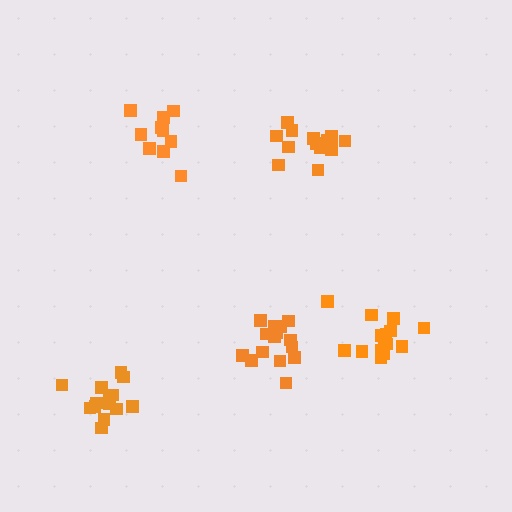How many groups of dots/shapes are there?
There are 5 groups.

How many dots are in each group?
Group 1: 15 dots, Group 2: 15 dots, Group 3: 10 dots, Group 4: 13 dots, Group 5: 14 dots (67 total).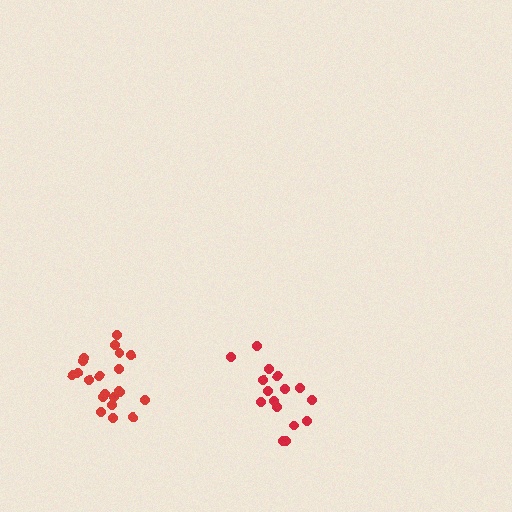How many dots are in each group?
Group 1: 21 dots, Group 2: 16 dots (37 total).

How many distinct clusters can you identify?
There are 2 distinct clusters.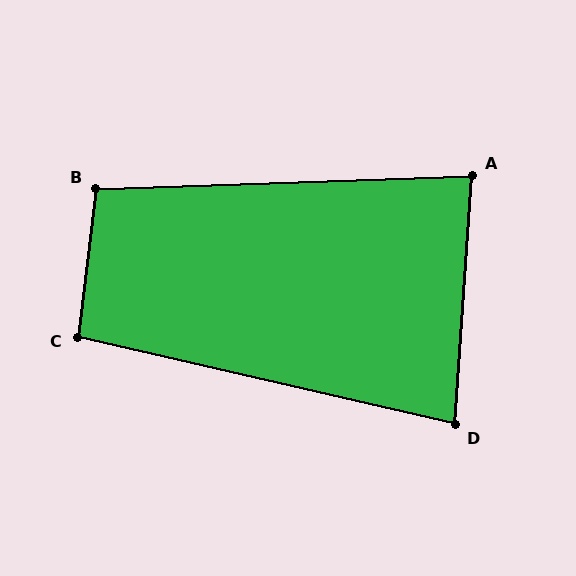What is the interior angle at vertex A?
Approximately 84 degrees (acute).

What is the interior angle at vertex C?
Approximately 96 degrees (obtuse).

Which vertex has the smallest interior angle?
D, at approximately 81 degrees.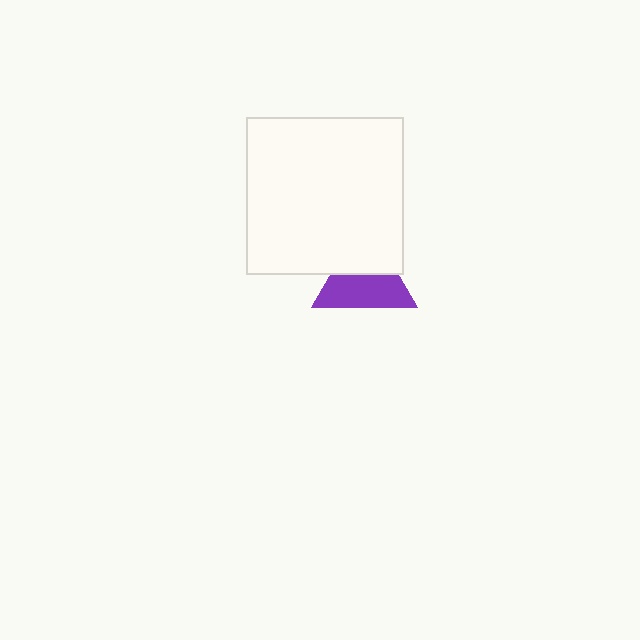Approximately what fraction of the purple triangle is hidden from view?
Roughly 42% of the purple triangle is hidden behind the white square.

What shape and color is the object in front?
The object in front is a white square.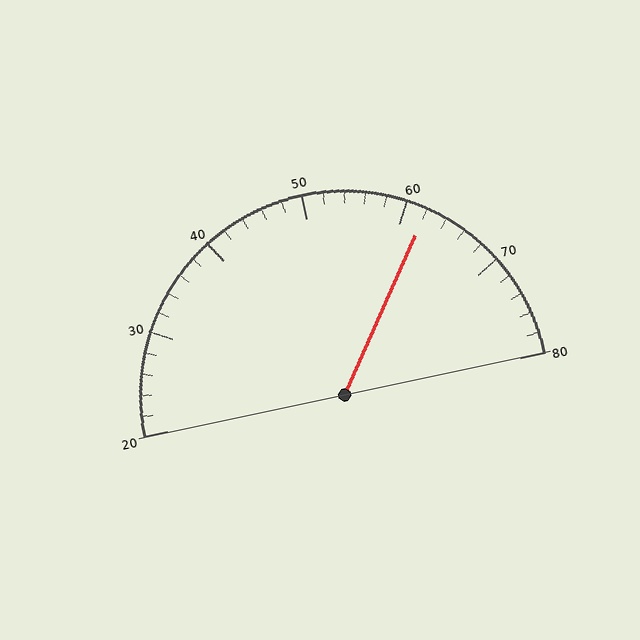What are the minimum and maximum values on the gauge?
The gauge ranges from 20 to 80.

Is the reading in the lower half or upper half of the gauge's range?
The reading is in the upper half of the range (20 to 80).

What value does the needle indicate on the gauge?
The needle indicates approximately 62.